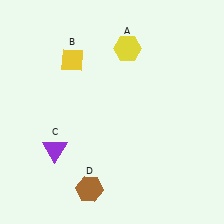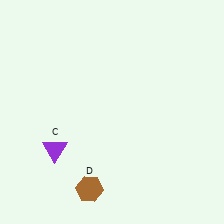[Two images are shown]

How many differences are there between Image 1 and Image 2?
There are 2 differences between the two images.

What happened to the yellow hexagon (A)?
The yellow hexagon (A) was removed in Image 2. It was in the top-right area of Image 1.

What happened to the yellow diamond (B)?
The yellow diamond (B) was removed in Image 2. It was in the top-left area of Image 1.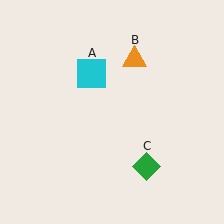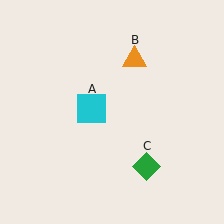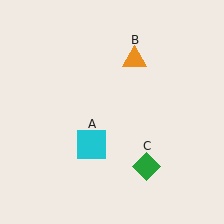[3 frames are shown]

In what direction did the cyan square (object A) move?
The cyan square (object A) moved down.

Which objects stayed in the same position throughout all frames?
Orange triangle (object B) and green diamond (object C) remained stationary.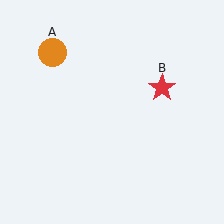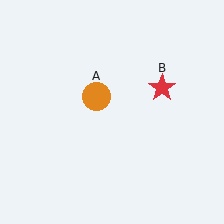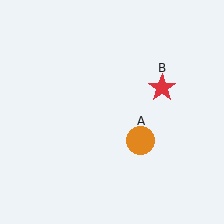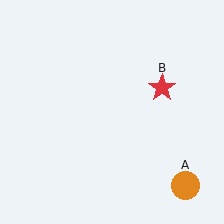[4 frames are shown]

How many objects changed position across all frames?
1 object changed position: orange circle (object A).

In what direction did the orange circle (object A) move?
The orange circle (object A) moved down and to the right.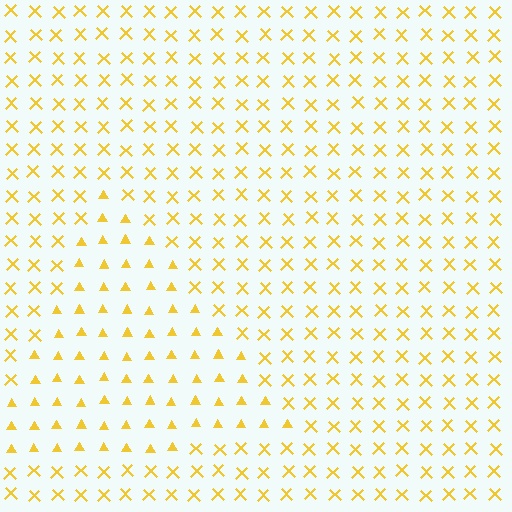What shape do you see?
I see a triangle.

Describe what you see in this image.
The image is filled with small yellow elements arranged in a uniform grid. A triangle-shaped region contains triangles, while the surrounding area contains X marks. The boundary is defined purely by the change in element shape.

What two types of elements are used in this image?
The image uses triangles inside the triangle region and X marks outside it.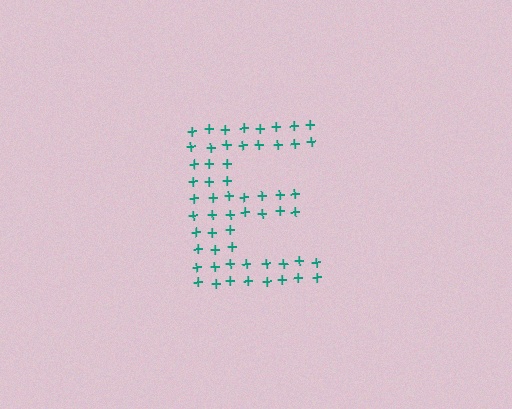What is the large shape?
The large shape is the letter E.